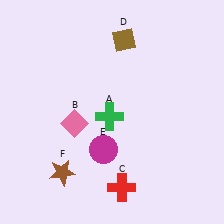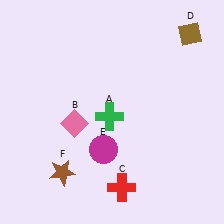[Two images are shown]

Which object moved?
The brown diamond (D) moved right.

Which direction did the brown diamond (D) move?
The brown diamond (D) moved right.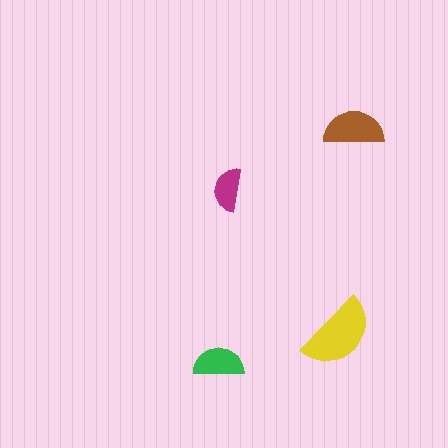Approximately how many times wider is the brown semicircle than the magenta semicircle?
About 1.5 times wider.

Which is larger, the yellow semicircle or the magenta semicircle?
The yellow one.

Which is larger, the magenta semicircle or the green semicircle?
The green one.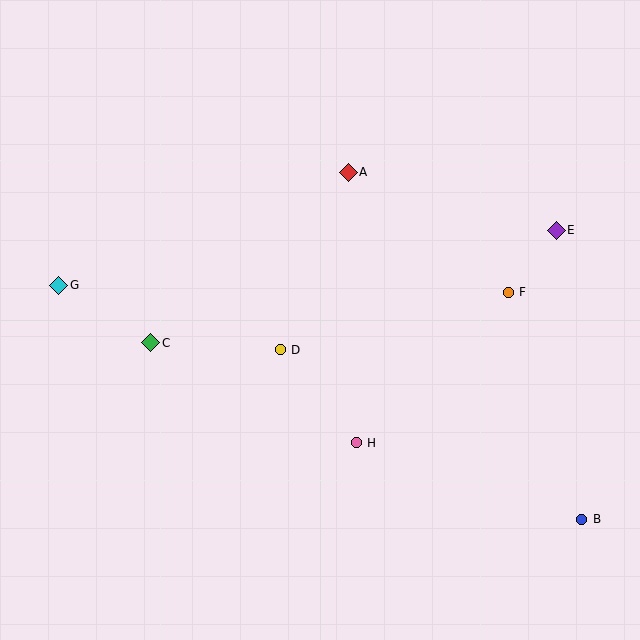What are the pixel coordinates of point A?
Point A is at (348, 172).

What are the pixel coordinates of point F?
Point F is at (508, 292).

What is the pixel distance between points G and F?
The distance between G and F is 450 pixels.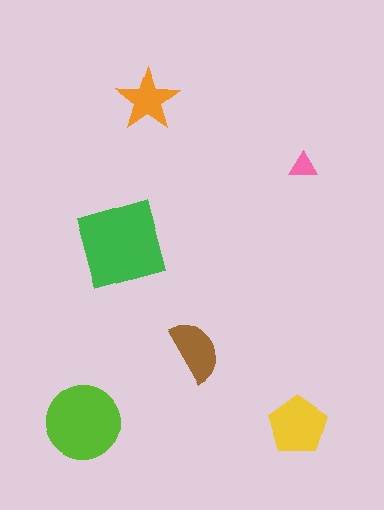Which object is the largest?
The green diamond.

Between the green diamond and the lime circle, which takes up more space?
The green diamond.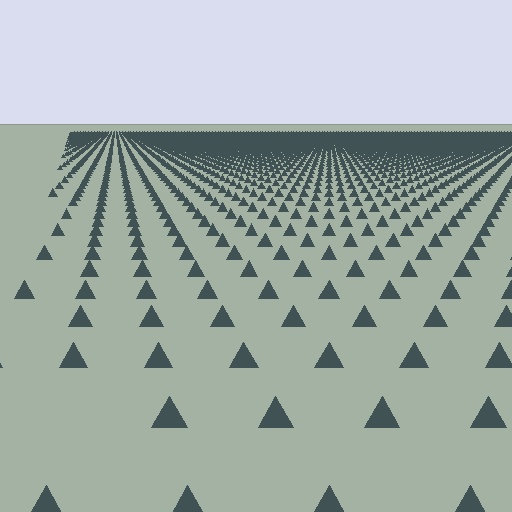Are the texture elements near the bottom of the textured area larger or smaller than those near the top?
Larger. Near the bottom, elements are closer to the viewer and appear at a bigger on-screen size.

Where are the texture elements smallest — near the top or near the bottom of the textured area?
Near the top.